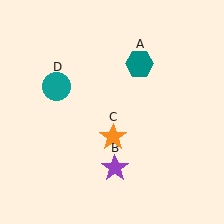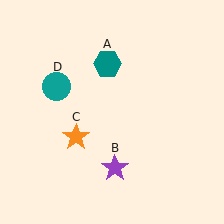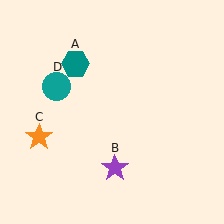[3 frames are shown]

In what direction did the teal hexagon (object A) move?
The teal hexagon (object A) moved left.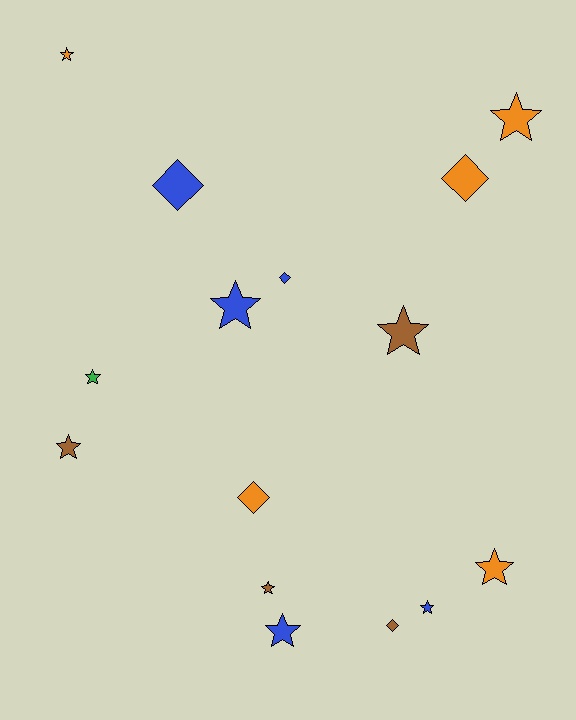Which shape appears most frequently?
Star, with 10 objects.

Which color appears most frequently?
Orange, with 5 objects.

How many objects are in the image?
There are 15 objects.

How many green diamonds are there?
There are no green diamonds.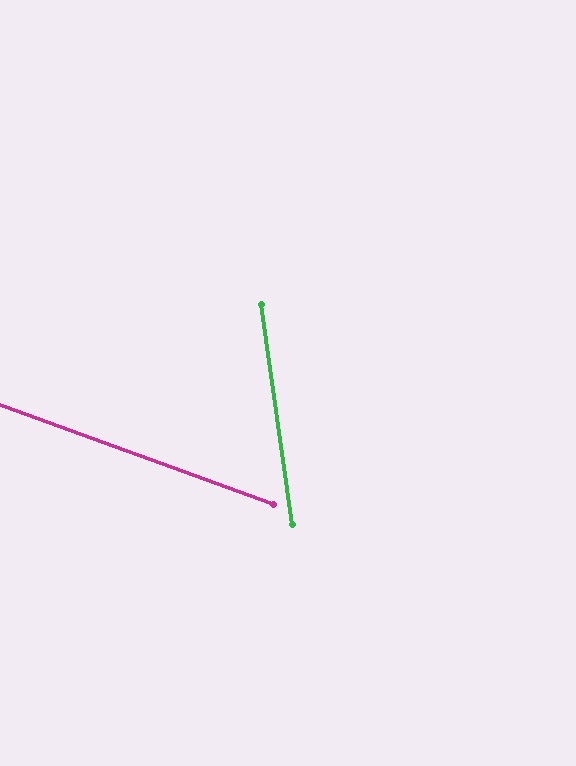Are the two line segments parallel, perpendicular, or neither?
Neither parallel nor perpendicular — they differ by about 62°.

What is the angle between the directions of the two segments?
Approximately 62 degrees.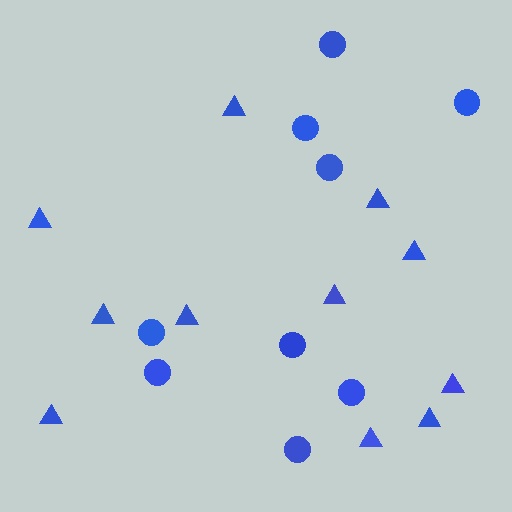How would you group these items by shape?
There are 2 groups: one group of circles (9) and one group of triangles (11).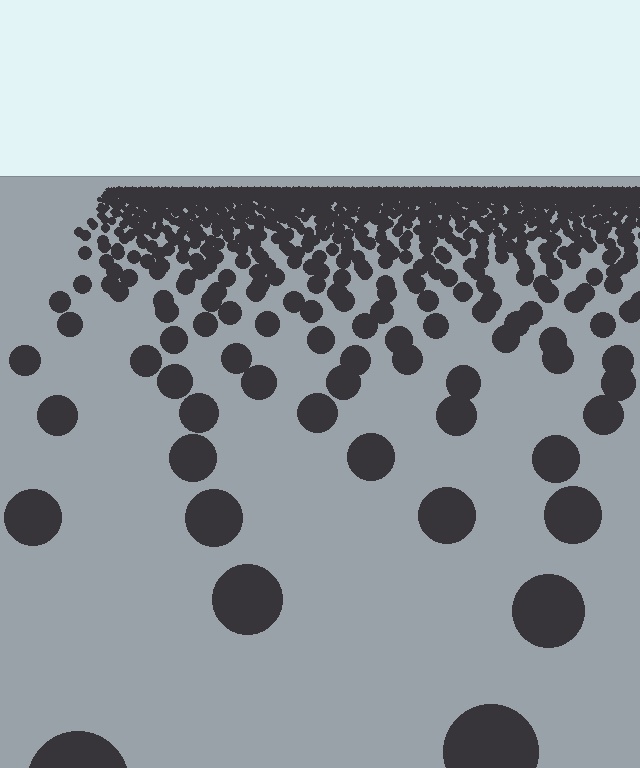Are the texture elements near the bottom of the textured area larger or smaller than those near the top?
Larger. Near the bottom, elements are closer to the viewer and appear at a bigger on-screen size.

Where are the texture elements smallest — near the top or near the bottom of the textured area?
Near the top.